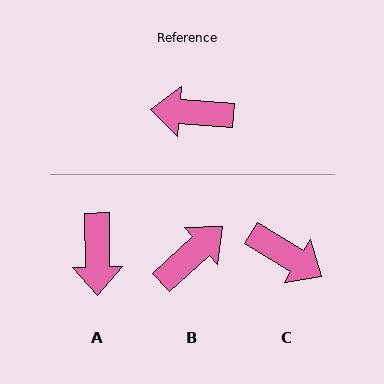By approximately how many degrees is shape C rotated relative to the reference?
Approximately 153 degrees counter-clockwise.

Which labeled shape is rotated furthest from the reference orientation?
C, about 153 degrees away.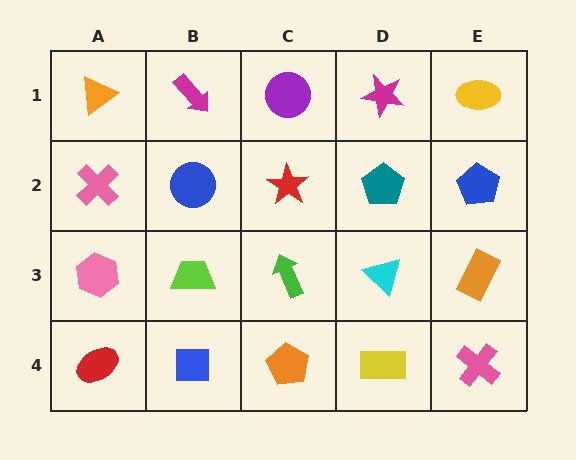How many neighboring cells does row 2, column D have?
4.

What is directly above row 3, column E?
A blue pentagon.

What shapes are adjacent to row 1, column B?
A blue circle (row 2, column B), an orange triangle (row 1, column A), a purple circle (row 1, column C).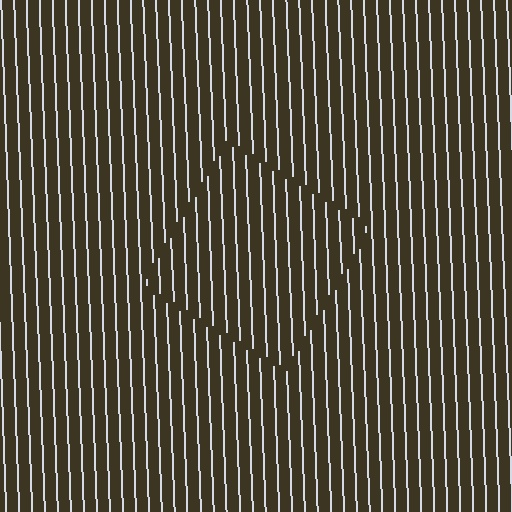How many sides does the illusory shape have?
4 sides — the line-ends trace a square.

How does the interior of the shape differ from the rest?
The interior of the shape contains the same grating, shifted by half a period — the contour is defined by the phase discontinuity where line-ends from the inner and outer gratings abut.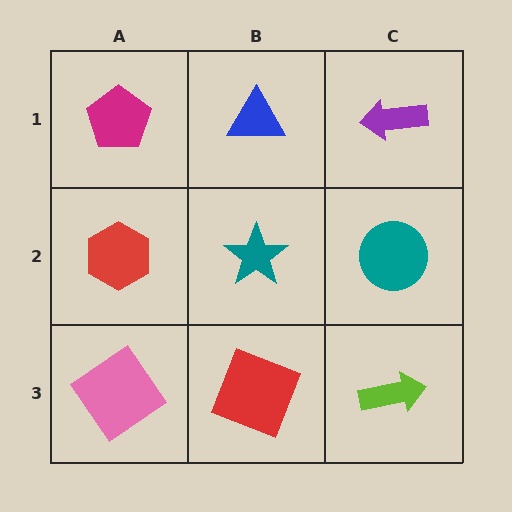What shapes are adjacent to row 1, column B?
A teal star (row 2, column B), a magenta pentagon (row 1, column A), a purple arrow (row 1, column C).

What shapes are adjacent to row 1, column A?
A red hexagon (row 2, column A), a blue triangle (row 1, column B).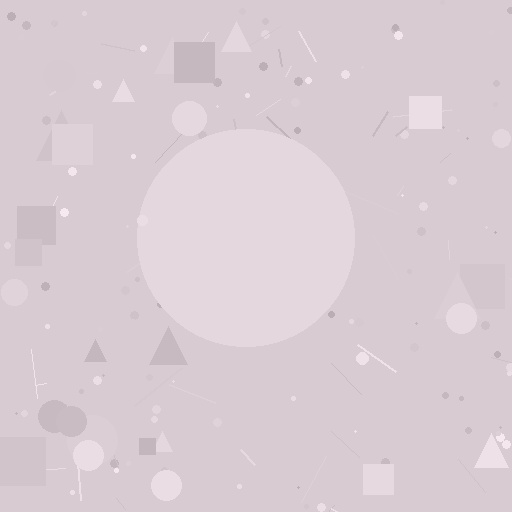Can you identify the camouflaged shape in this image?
The camouflaged shape is a circle.